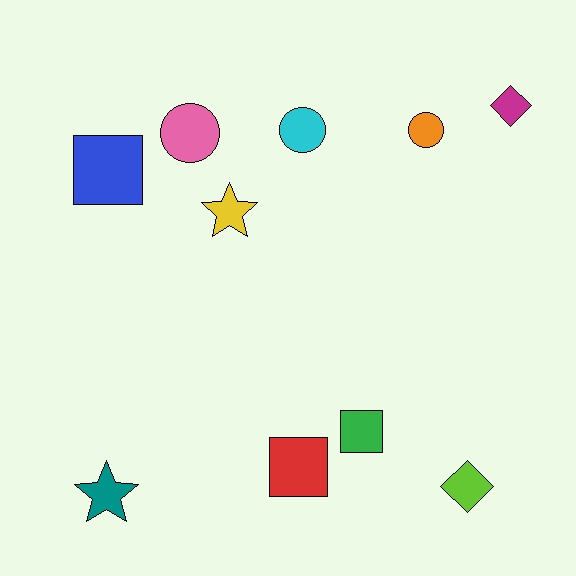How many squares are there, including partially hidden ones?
There are 3 squares.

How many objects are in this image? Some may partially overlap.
There are 10 objects.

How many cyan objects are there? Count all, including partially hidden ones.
There is 1 cyan object.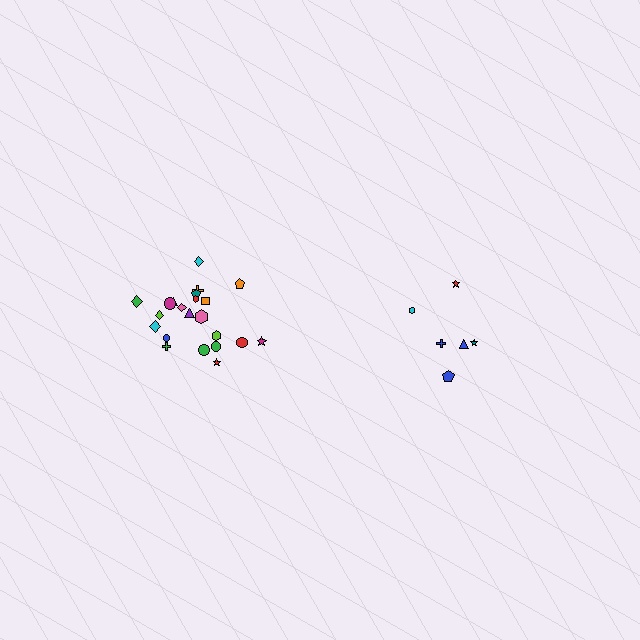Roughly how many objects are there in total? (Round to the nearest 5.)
Roughly 30 objects in total.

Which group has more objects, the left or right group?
The left group.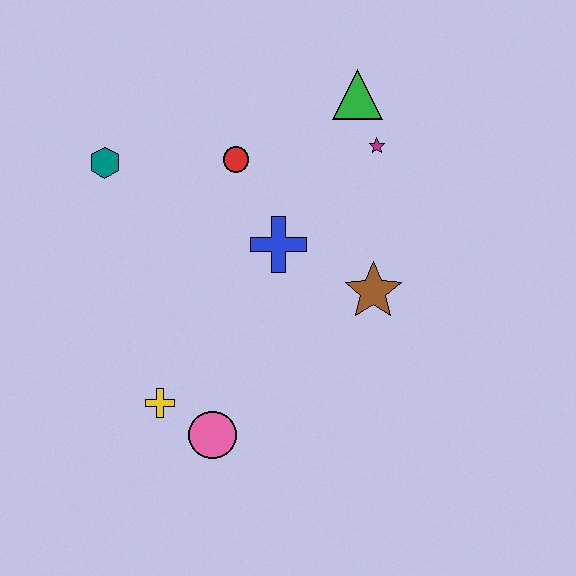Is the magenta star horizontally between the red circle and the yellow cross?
No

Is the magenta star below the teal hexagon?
No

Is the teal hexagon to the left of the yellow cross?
Yes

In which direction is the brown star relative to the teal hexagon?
The brown star is to the right of the teal hexagon.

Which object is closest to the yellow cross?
The pink circle is closest to the yellow cross.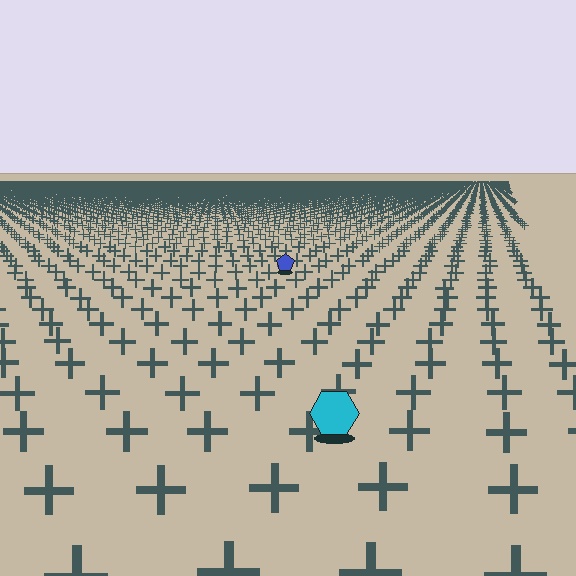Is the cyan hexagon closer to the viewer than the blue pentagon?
Yes. The cyan hexagon is closer — you can tell from the texture gradient: the ground texture is coarser near it.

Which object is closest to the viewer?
The cyan hexagon is closest. The texture marks near it are larger and more spread out.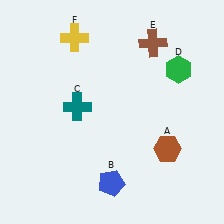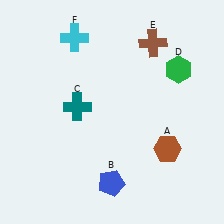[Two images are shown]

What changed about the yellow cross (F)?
In Image 1, F is yellow. In Image 2, it changed to cyan.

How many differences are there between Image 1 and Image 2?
There is 1 difference between the two images.